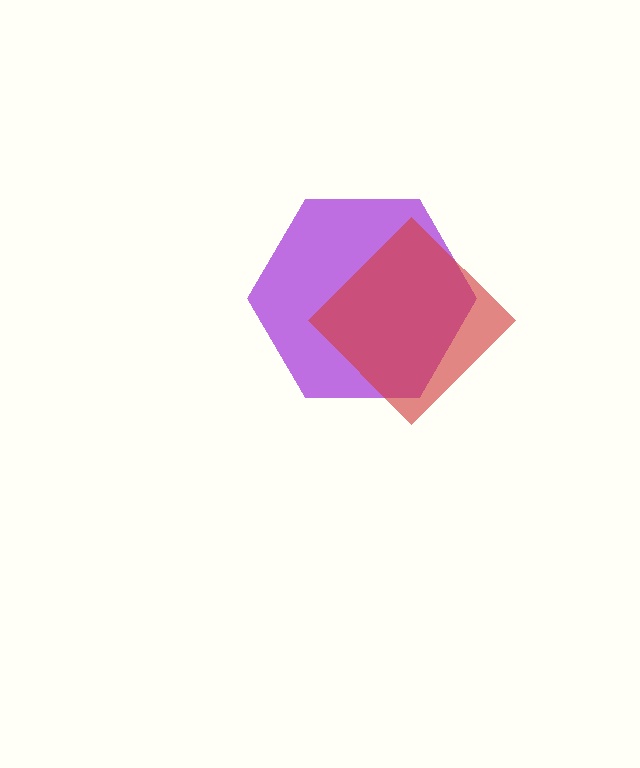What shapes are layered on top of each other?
The layered shapes are: a purple hexagon, a red diamond.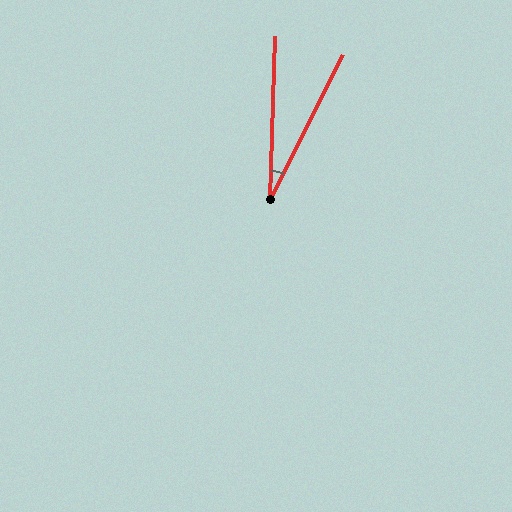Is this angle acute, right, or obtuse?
It is acute.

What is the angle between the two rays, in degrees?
Approximately 25 degrees.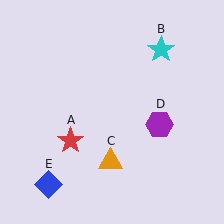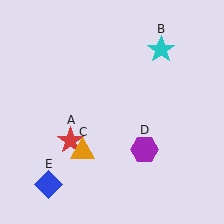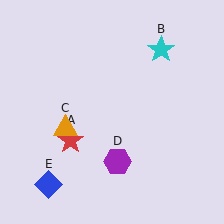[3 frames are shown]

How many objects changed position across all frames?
2 objects changed position: orange triangle (object C), purple hexagon (object D).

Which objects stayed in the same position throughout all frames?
Red star (object A) and cyan star (object B) and blue diamond (object E) remained stationary.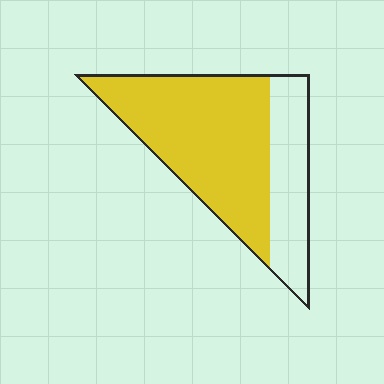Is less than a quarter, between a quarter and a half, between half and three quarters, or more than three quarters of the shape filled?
Between half and three quarters.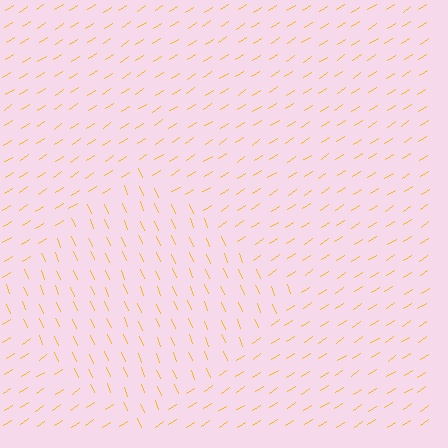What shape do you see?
I see a diamond.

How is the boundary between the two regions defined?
The boundary is defined purely by a change in line orientation (approximately 80 degrees difference). All lines are the same color and thickness.